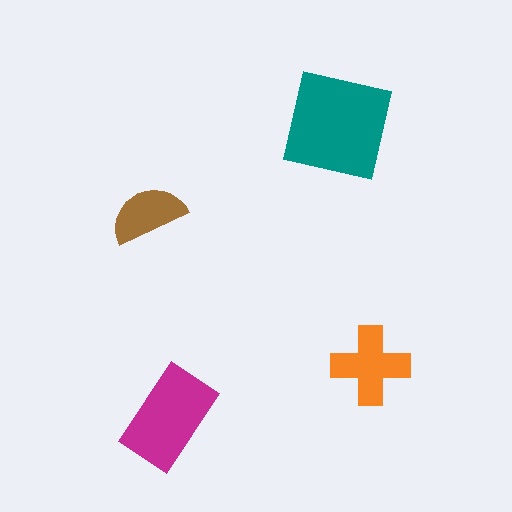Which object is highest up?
The teal square is topmost.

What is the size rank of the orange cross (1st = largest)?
3rd.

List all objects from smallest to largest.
The brown semicircle, the orange cross, the magenta rectangle, the teal square.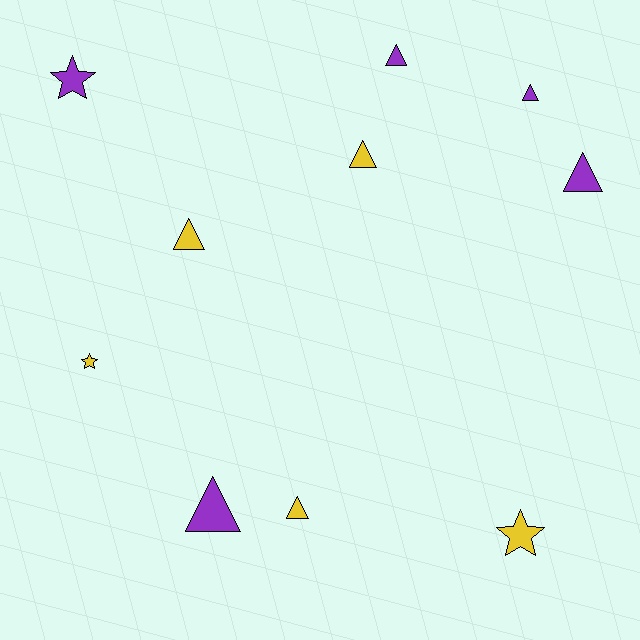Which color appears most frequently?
Purple, with 5 objects.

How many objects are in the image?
There are 10 objects.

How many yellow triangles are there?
There are 3 yellow triangles.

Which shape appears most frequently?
Triangle, with 7 objects.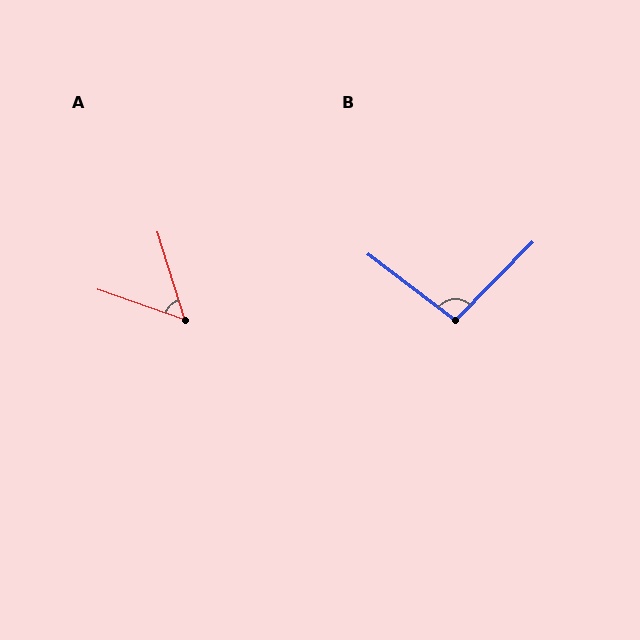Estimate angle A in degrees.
Approximately 53 degrees.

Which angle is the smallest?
A, at approximately 53 degrees.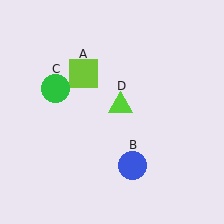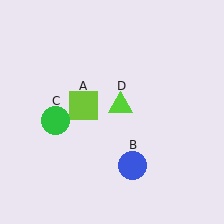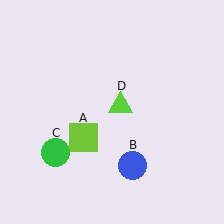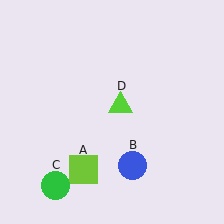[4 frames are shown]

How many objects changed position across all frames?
2 objects changed position: lime square (object A), green circle (object C).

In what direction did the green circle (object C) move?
The green circle (object C) moved down.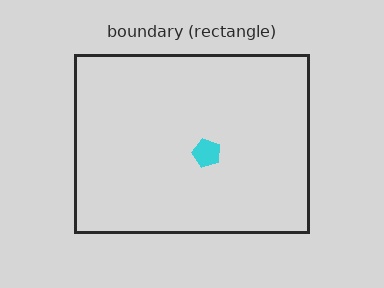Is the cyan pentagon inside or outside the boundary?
Inside.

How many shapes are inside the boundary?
1 inside, 0 outside.